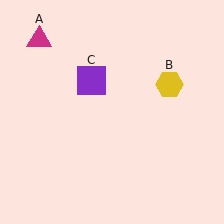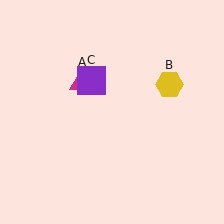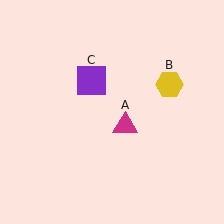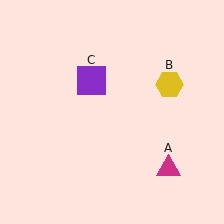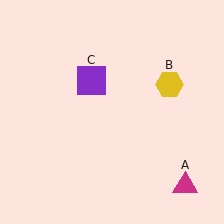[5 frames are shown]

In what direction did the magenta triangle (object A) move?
The magenta triangle (object A) moved down and to the right.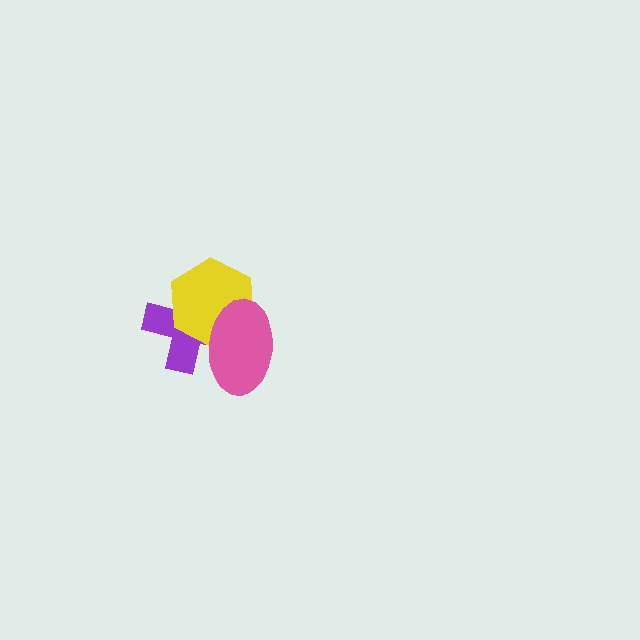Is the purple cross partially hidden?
Yes, it is partially covered by another shape.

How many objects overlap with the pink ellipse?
2 objects overlap with the pink ellipse.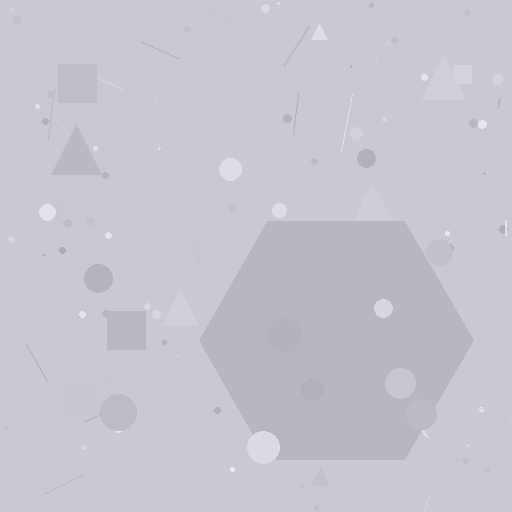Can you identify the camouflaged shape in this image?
The camouflaged shape is a hexagon.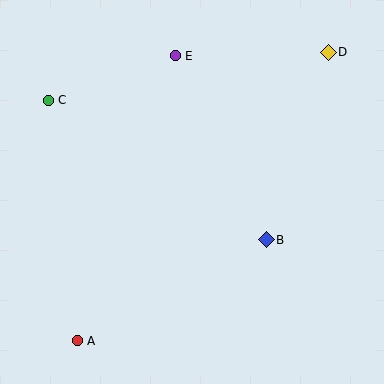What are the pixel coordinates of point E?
Point E is at (175, 56).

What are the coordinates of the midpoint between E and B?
The midpoint between E and B is at (221, 148).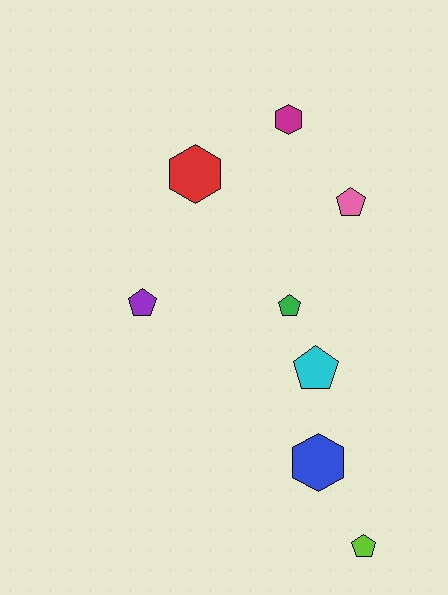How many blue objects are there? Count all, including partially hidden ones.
There is 1 blue object.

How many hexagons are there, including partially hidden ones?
There are 3 hexagons.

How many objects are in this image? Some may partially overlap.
There are 8 objects.